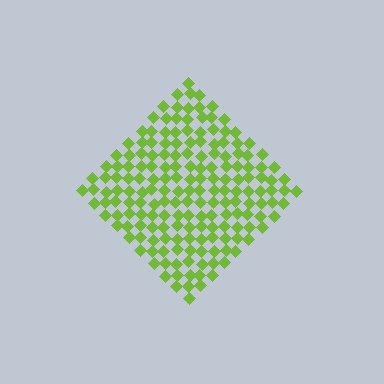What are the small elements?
The small elements are diamonds.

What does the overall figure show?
The overall figure shows a diamond.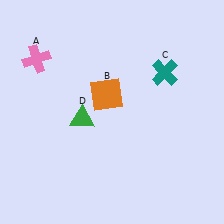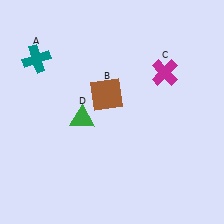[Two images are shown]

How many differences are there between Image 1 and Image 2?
There are 3 differences between the two images.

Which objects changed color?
A changed from pink to teal. B changed from orange to brown. C changed from teal to magenta.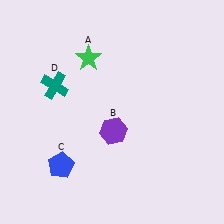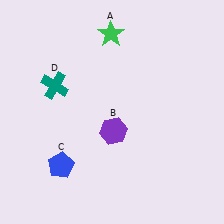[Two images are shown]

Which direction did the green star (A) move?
The green star (A) moved up.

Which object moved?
The green star (A) moved up.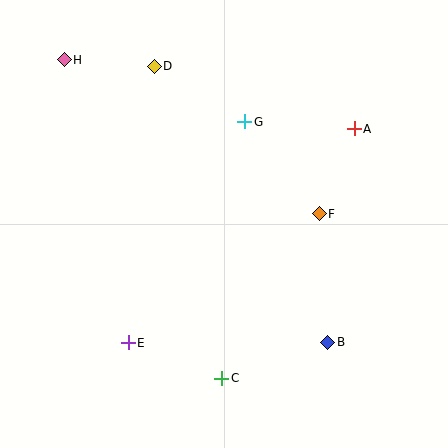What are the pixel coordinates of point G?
Point G is at (245, 122).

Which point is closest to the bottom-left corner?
Point E is closest to the bottom-left corner.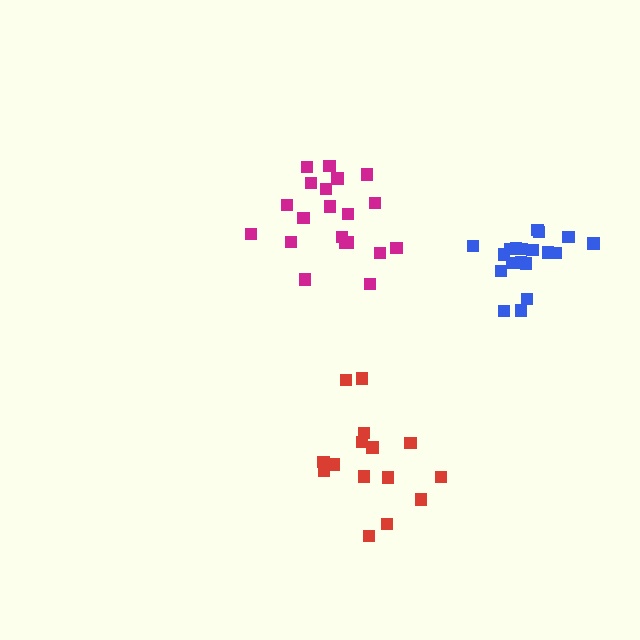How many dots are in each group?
Group 1: 19 dots, Group 2: 15 dots, Group 3: 20 dots (54 total).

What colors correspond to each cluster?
The clusters are colored: blue, red, magenta.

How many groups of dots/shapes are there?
There are 3 groups.